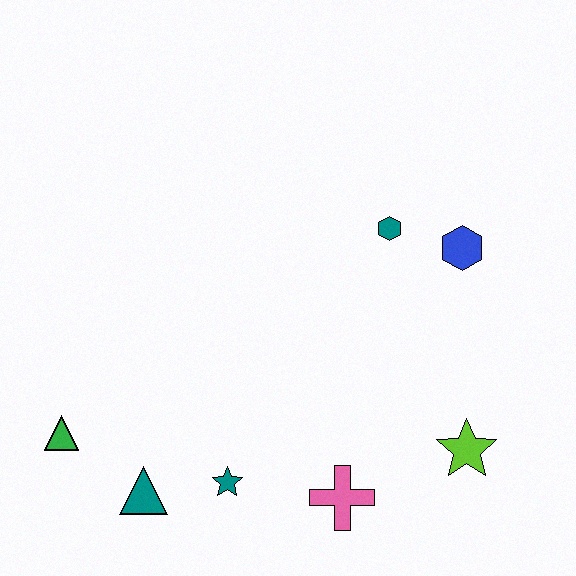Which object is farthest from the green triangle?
The blue hexagon is farthest from the green triangle.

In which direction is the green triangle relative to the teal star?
The green triangle is to the left of the teal star.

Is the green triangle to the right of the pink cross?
No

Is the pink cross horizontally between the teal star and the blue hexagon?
Yes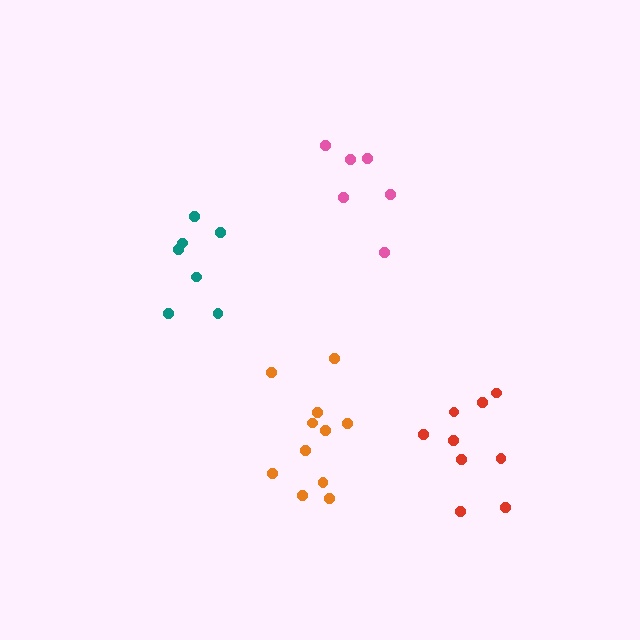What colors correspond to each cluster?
The clusters are colored: pink, teal, orange, red.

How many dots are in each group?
Group 1: 6 dots, Group 2: 7 dots, Group 3: 11 dots, Group 4: 9 dots (33 total).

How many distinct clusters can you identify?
There are 4 distinct clusters.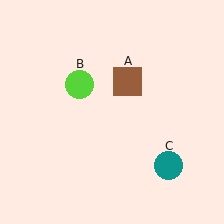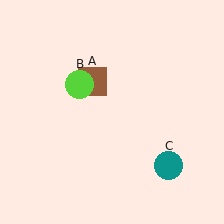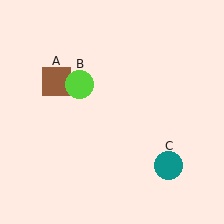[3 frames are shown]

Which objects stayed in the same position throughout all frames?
Lime circle (object B) and teal circle (object C) remained stationary.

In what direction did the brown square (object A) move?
The brown square (object A) moved left.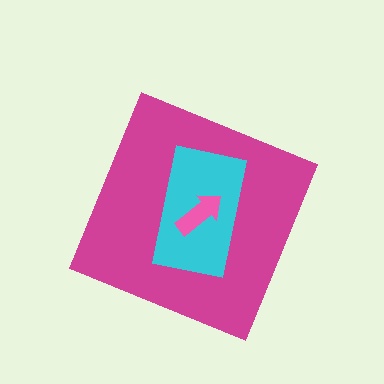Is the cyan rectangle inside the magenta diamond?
Yes.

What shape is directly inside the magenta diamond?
The cyan rectangle.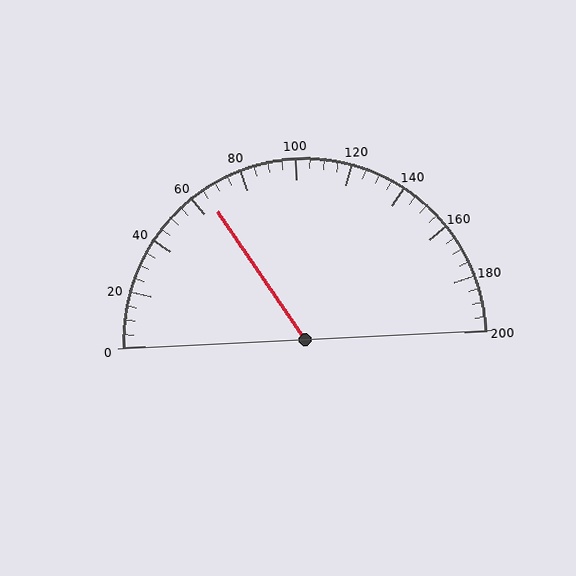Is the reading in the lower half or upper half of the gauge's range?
The reading is in the lower half of the range (0 to 200).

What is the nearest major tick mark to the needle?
The nearest major tick mark is 60.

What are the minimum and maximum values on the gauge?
The gauge ranges from 0 to 200.